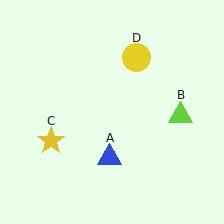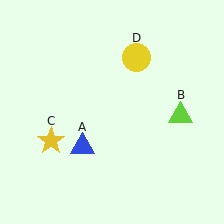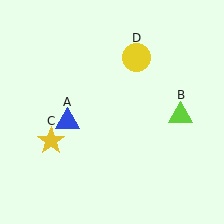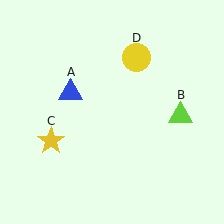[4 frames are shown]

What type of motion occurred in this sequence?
The blue triangle (object A) rotated clockwise around the center of the scene.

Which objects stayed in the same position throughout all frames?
Lime triangle (object B) and yellow star (object C) and yellow circle (object D) remained stationary.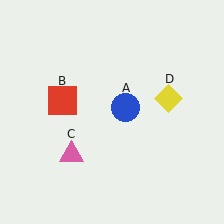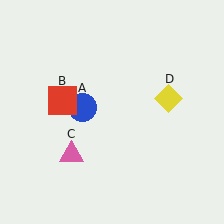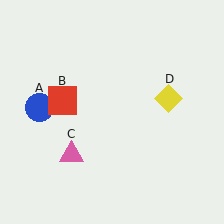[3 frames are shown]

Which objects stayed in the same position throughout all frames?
Red square (object B) and pink triangle (object C) and yellow diamond (object D) remained stationary.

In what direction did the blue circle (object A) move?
The blue circle (object A) moved left.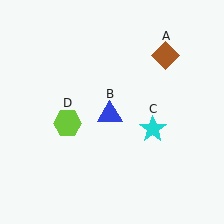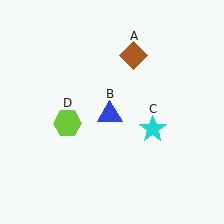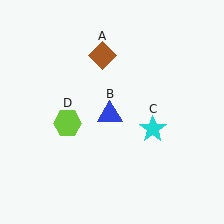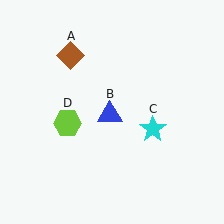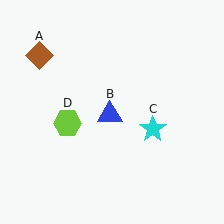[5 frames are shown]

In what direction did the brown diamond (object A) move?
The brown diamond (object A) moved left.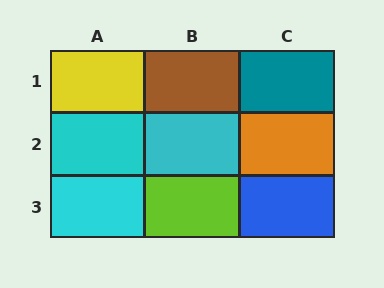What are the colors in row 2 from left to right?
Cyan, cyan, orange.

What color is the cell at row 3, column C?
Blue.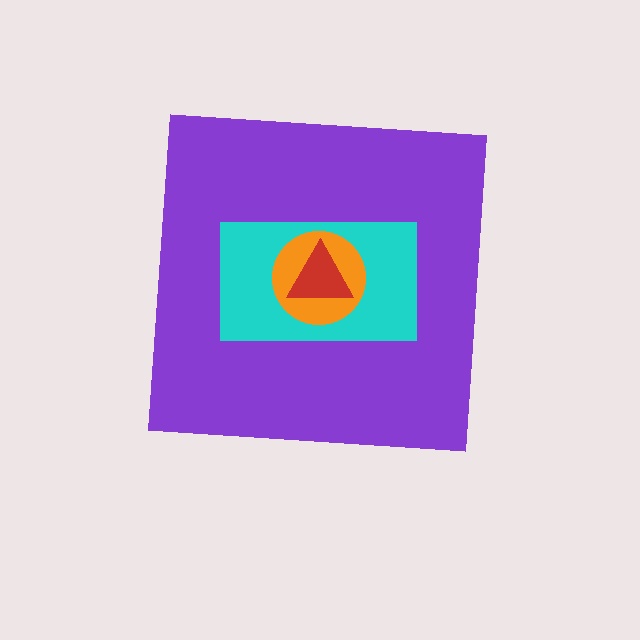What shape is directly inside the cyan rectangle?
The orange circle.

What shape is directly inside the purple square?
The cyan rectangle.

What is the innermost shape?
The red triangle.